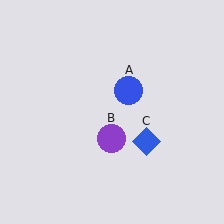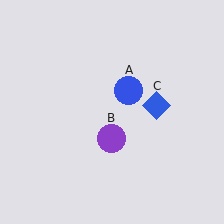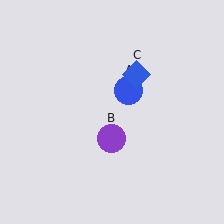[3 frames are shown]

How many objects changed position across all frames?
1 object changed position: blue diamond (object C).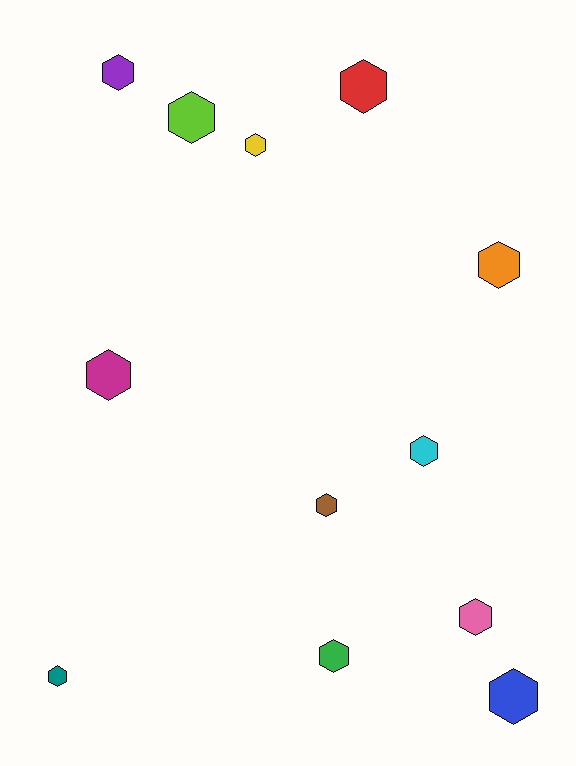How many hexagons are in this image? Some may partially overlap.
There are 12 hexagons.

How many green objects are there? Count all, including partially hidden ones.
There is 1 green object.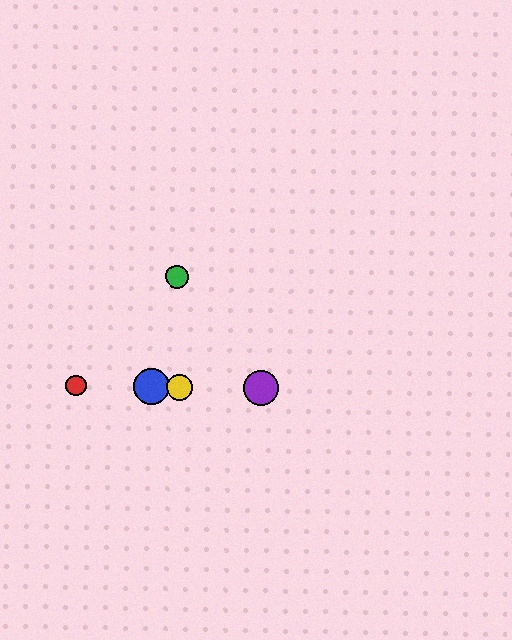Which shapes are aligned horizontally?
The red circle, the blue circle, the yellow circle, the purple circle are aligned horizontally.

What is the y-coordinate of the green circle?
The green circle is at y≈277.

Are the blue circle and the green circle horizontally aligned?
No, the blue circle is at y≈387 and the green circle is at y≈277.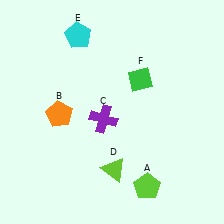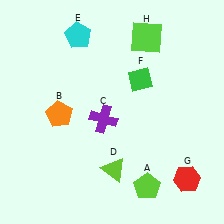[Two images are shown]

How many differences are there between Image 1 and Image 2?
There are 2 differences between the two images.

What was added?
A red hexagon (G), a lime square (H) were added in Image 2.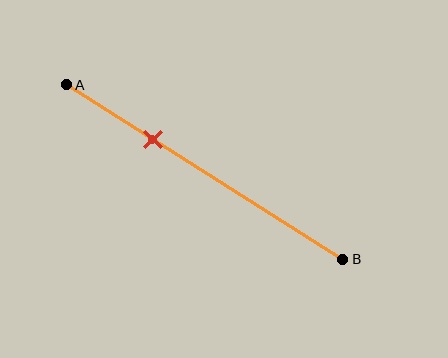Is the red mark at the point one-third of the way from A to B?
Yes, the mark is approximately at the one-third point.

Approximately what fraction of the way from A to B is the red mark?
The red mark is approximately 30% of the way from A to B.